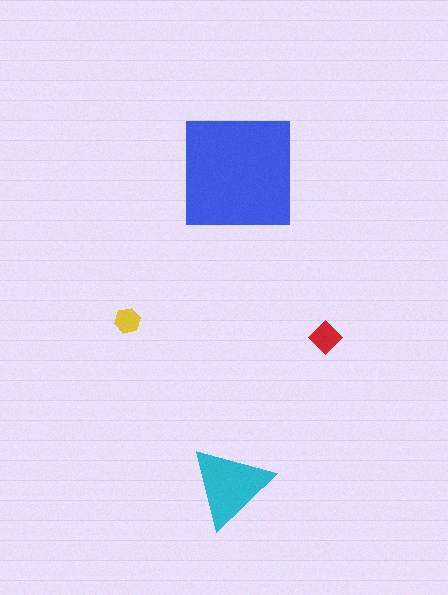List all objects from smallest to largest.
The yellow hexagon, the red diamond, the cyan triangle, the blue square.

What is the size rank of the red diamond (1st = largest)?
3rd.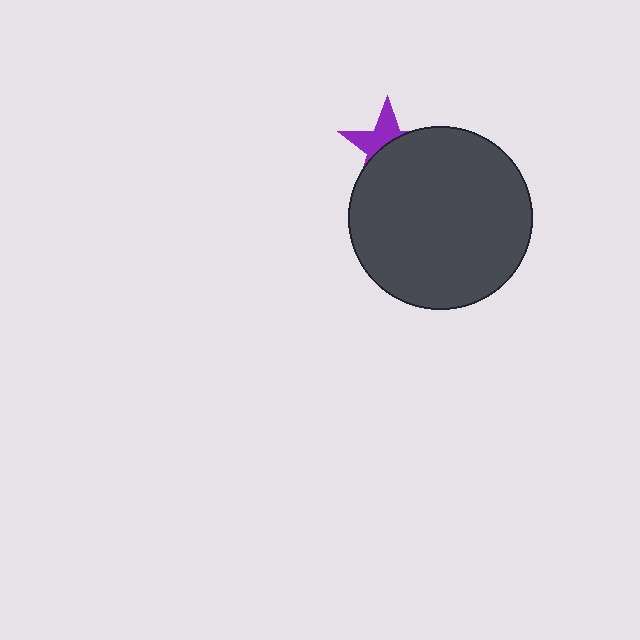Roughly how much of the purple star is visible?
A small part of it is visible (roughly 41%).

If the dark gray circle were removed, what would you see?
You would see the complete purple star.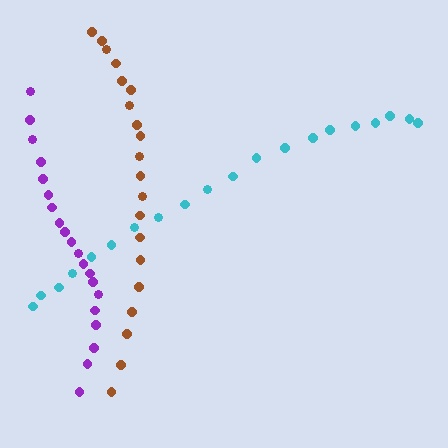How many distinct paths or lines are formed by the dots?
There are 3 distinct paths.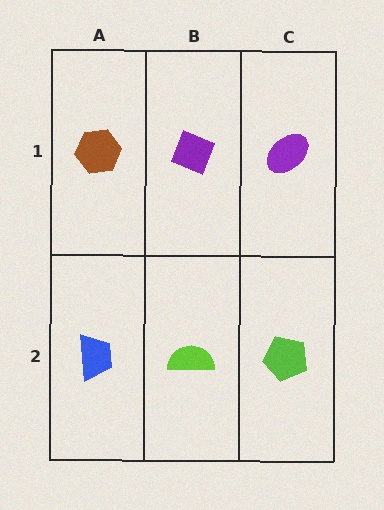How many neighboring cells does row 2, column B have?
3.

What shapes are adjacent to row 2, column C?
A purple ellipse (row 1, column C), a lime semicircle (row 2, column B).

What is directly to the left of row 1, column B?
A brown hexagon.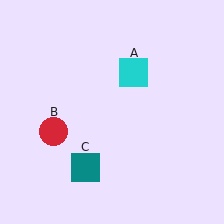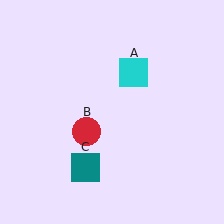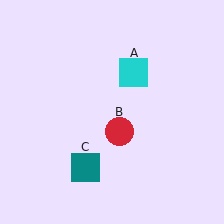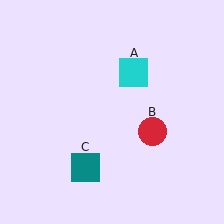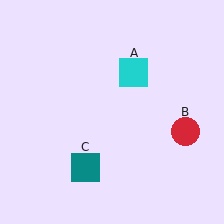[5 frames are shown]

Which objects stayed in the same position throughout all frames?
Cyan square (object A) and teal square (object C) remained stationary.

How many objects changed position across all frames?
1 object changed position: red circle (object B).